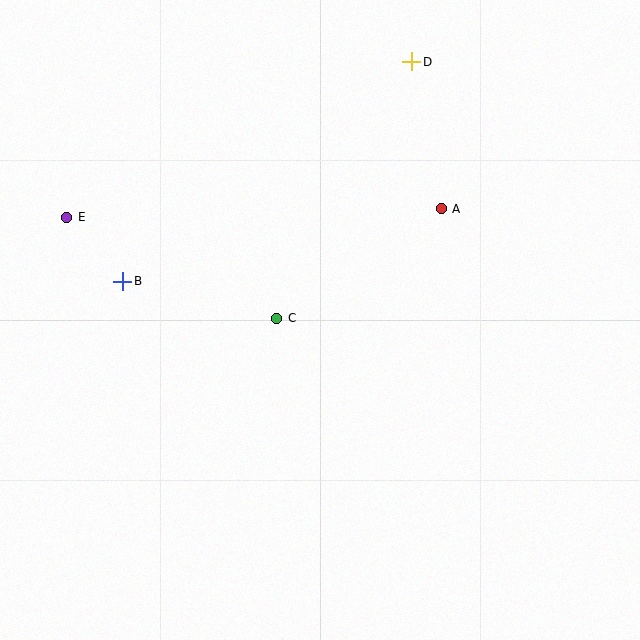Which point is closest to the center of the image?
Point C at (277, 318) is closest to the center.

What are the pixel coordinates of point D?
Point D is at (412, 62).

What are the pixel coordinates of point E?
Point E is at (67, 217).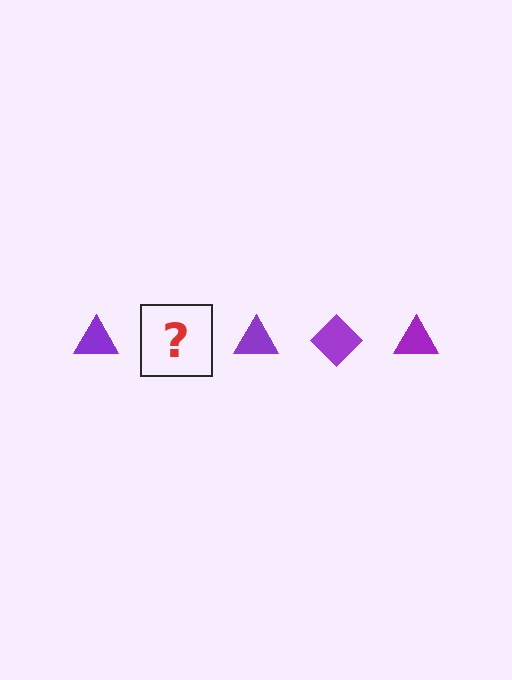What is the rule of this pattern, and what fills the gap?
The rule is that the pattern cycles through triangle, diamond shapes in purple. The gap should be filled with a purple diamond.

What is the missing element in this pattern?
The missing element is a purple diamond.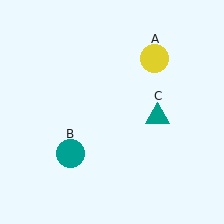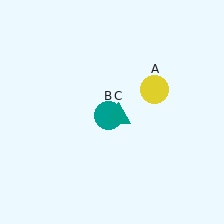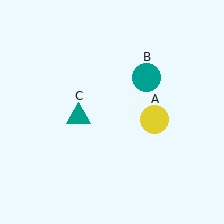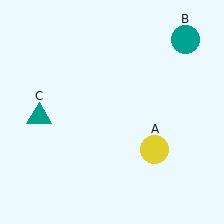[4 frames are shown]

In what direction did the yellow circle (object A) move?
The yellow circle (object A) moved down.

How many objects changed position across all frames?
3 objects changed position: yellow circle (object A), teal circle (object B), teal triangle (object C).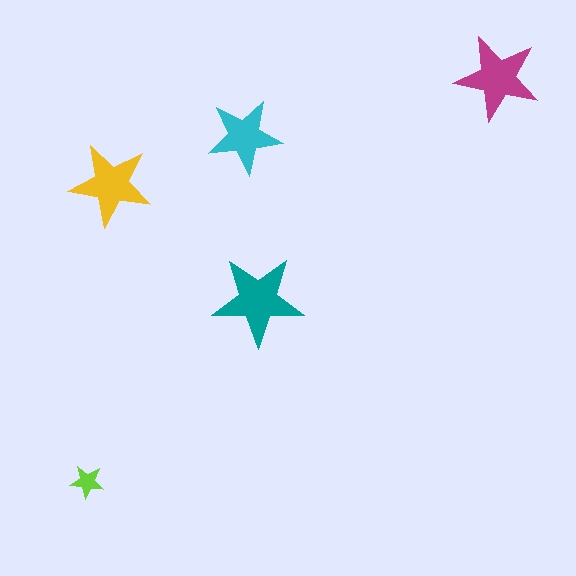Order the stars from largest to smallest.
the teal one, the magenta one, the yellow one, the cyan one, the lime one.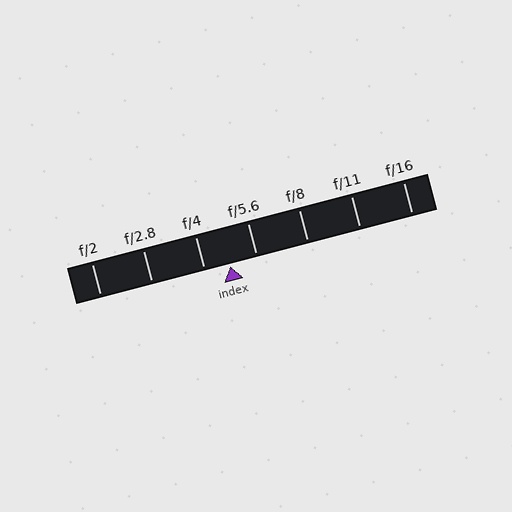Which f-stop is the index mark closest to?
The index mark is closest to f/4.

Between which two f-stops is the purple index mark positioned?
The index mark is between f/4 and f/5.6.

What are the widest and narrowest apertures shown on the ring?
The widest aperture shown is f/2 and the narrowest is f/16.